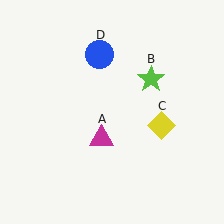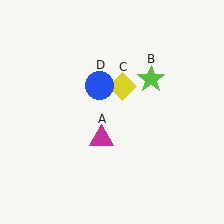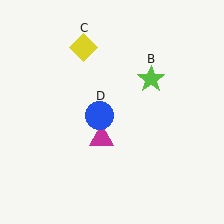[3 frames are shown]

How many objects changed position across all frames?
2 objects changed position: yellow diamond (object C), blue circle (object D).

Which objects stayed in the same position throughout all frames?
Magenta triangle (object A) and lime star (object B) remained stationary.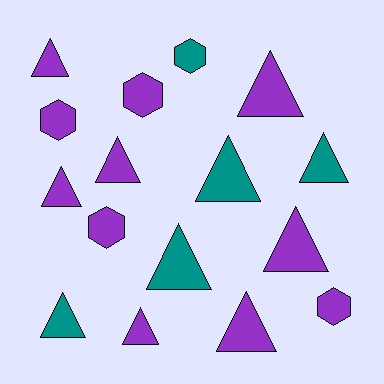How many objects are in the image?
There are 16 objects.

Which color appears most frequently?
Purple, with 11 objects.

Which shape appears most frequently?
Triangle, with 11 objects.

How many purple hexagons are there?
There are 4 purple hexagons.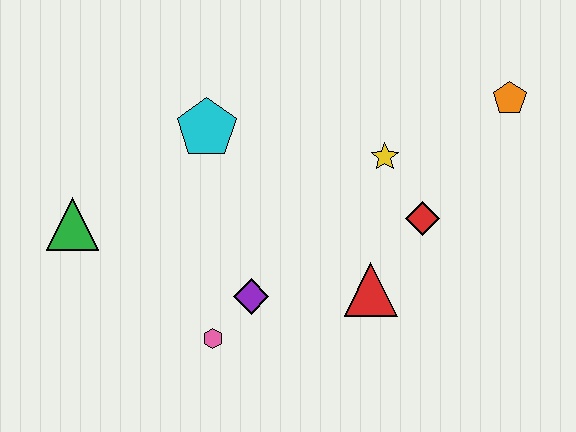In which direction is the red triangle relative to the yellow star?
The red triangle is below the yellow star.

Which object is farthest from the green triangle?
The orange pentagon is farthest from the green triangle.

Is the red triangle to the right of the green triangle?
Yes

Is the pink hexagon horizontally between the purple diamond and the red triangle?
No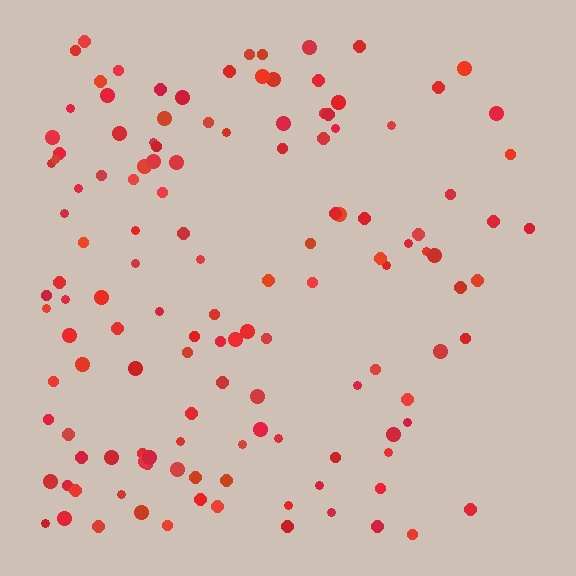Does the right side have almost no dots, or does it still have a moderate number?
Still a moderate number, just noticeably fewer than the left.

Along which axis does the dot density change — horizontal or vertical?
Horizontal.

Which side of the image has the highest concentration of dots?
The left.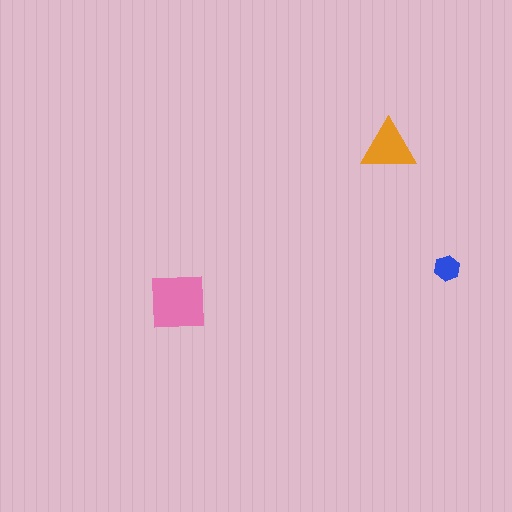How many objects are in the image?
There are 3 objects in the image.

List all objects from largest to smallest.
The pink square, the orange triangle, the blue hexagon.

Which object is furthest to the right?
The blue hexagon is rightmost.